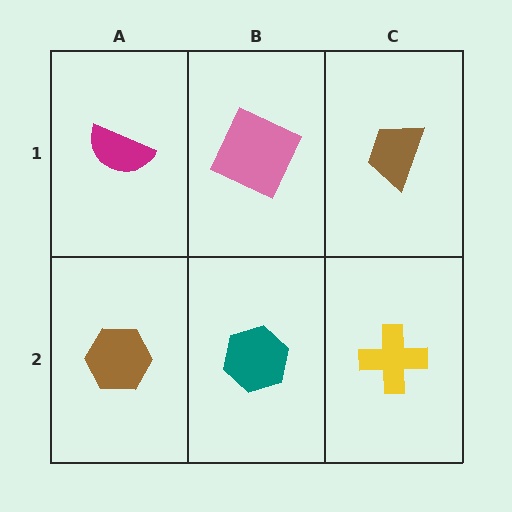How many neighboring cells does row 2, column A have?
2.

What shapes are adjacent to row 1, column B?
A teal hexagon (row 2, column B), a magenta semicircle (row 1, column A), a brown trapezoid (row 1, column C).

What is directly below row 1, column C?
A yellow cross.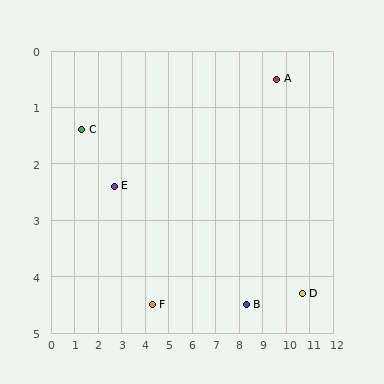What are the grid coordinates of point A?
Point A is at approximately (9.6, 0.5).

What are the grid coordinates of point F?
Point F is at approximately (4.3, 4.5).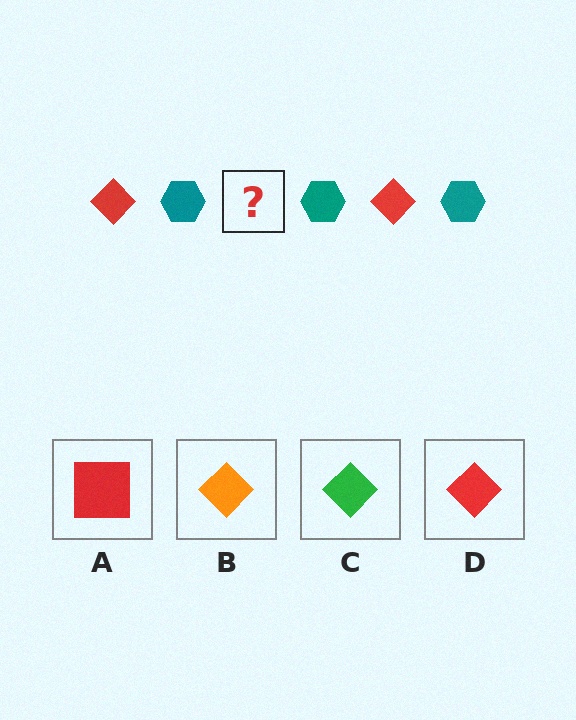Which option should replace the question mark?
Option D.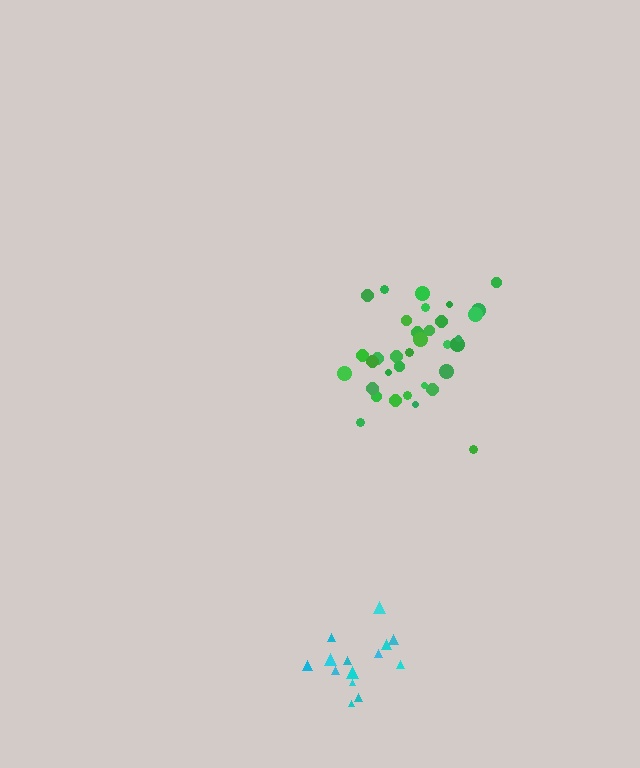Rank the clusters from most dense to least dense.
cyan, green.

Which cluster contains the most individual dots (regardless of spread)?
Green (34).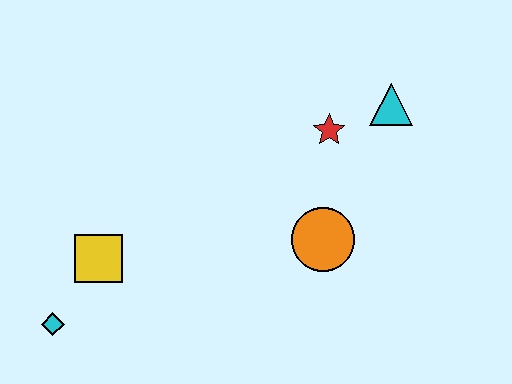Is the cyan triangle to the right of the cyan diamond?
Yes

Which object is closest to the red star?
The cyan triangle is closest to the red star.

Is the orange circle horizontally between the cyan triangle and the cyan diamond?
Yes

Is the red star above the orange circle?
Yes